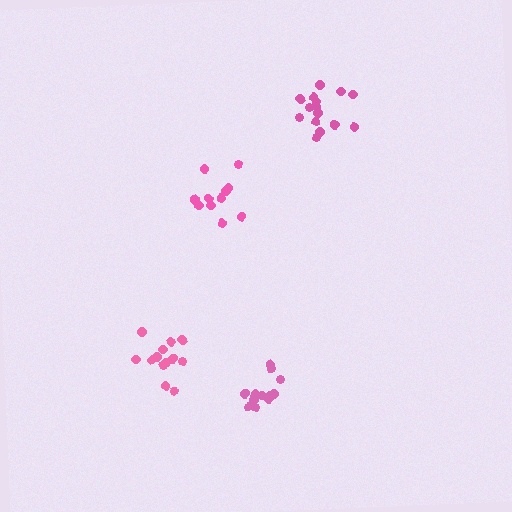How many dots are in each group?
Group 1: 15 dots, Group 2: 11 dots, Group 3: 14 dots, Group 4: 14 dots (54 total).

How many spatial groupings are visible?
There are 4 spatial groupings.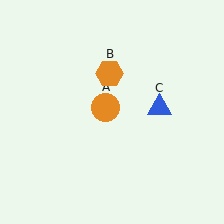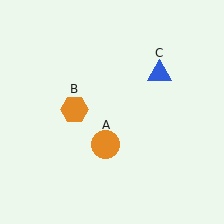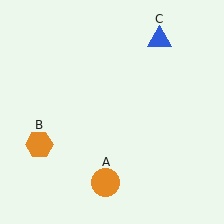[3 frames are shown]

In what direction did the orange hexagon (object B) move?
The orange hexagon (object B) moved down and to the left.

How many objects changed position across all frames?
3 objects changed position: orange circle (object A), orange hexagon (object B), blue triangle (object C).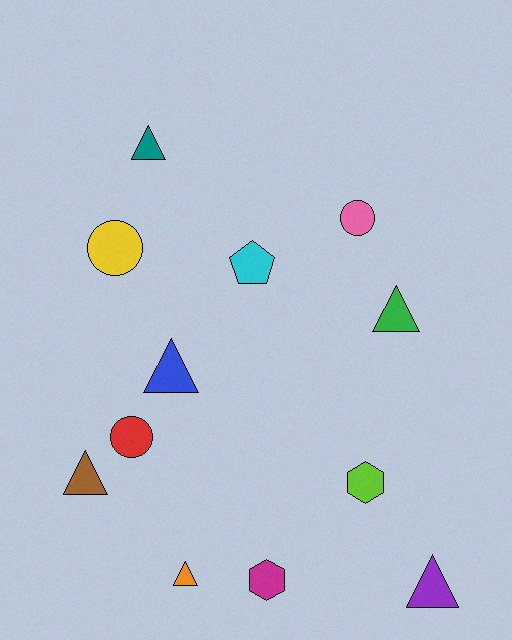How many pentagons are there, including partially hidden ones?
There is 1 pentagon.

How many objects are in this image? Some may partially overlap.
There are 12 objects.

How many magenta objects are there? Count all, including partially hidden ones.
There is 1 magenta object.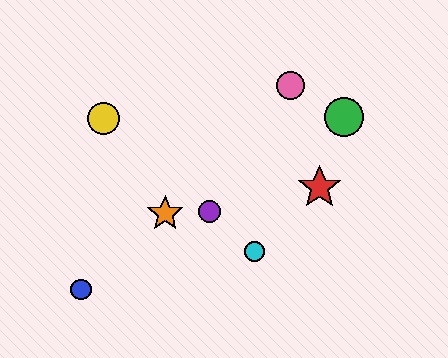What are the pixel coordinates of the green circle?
The green circle is at (344, 117).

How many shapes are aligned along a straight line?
3 shapes (the yellow circle, the purple circle, the cyan circle) are aligned along a straight line.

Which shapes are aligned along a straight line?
The yellow circle, the purple circle, the cyan circle are aligned along a straight line.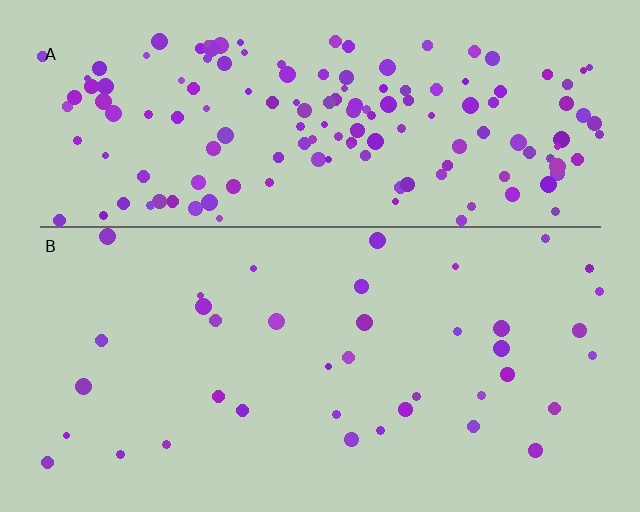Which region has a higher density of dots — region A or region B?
A (the top).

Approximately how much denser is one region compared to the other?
Approximately 4.0× — region A over region B.